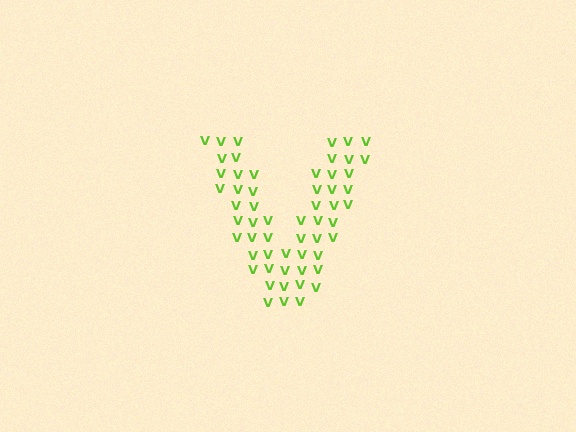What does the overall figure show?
The overall figure shows the letter V.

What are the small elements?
The small elements are letter V's.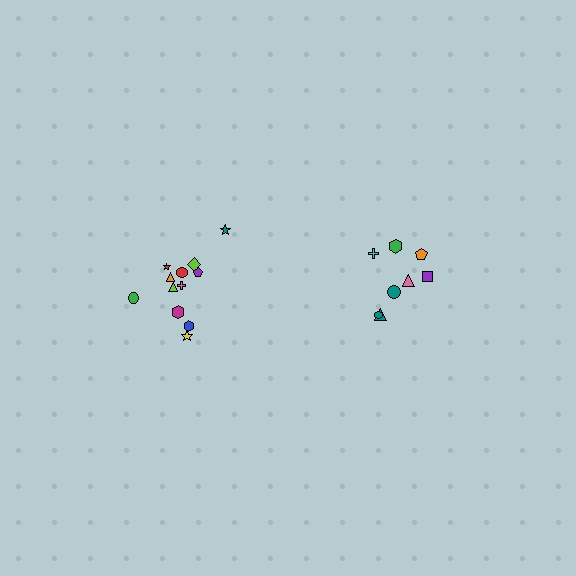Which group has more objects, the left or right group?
The left group.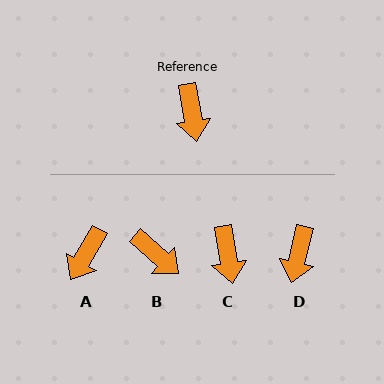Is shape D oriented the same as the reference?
No, it is off by about 23 degrees.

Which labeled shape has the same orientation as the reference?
C.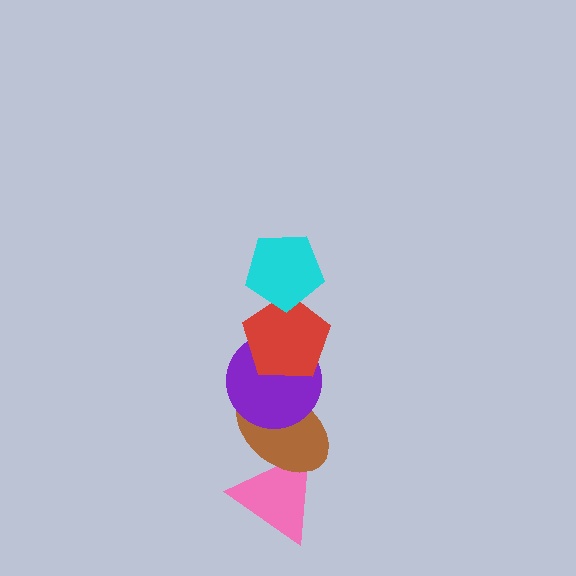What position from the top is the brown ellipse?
The brown ellipse is 4th from the top.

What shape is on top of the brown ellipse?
The purple circle is on top of the brown ellipse.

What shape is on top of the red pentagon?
The cyan pentagon is on top of the red pentagon.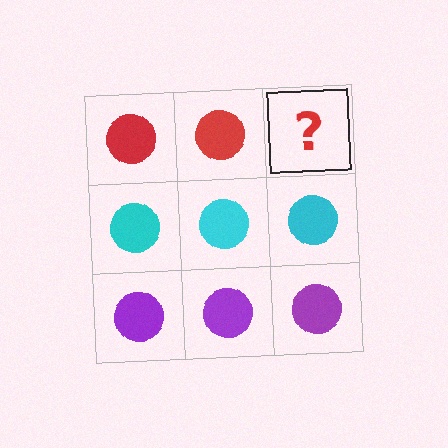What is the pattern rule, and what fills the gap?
The rule is that each row has a consistent color. The gap should be filled with a red circle.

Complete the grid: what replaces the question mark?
The question mark should be replaced with a red circle.